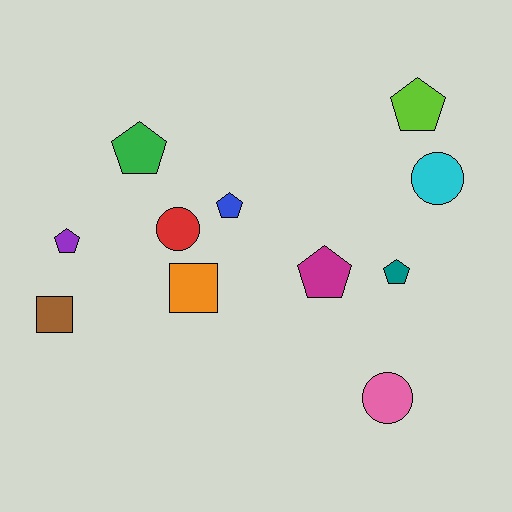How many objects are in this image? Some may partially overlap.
There are 11 objects.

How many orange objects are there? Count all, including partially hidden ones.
There is 1 orange object.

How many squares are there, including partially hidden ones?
There are 2 squares.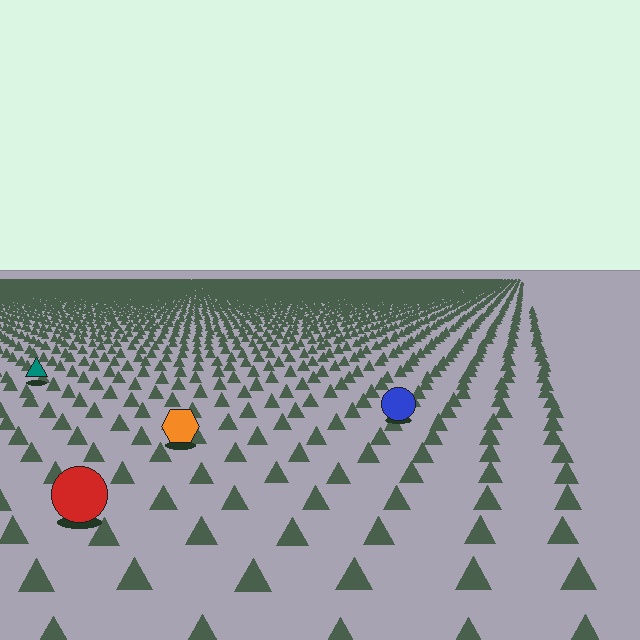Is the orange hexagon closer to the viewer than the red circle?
No. The red circle is closer — you can tell from the texture gradient: the ground texture is coarser near it.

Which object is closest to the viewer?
The red circle is closest. The texture marks near it are larger and more spread out.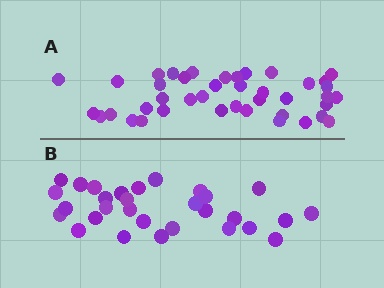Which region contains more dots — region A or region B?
Region A (the top region) has more dots.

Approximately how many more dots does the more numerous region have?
Region A has roughly 12 or so more dots than region B.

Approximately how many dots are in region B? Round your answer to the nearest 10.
About 30 dots.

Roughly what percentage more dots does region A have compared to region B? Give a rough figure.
About 35% more.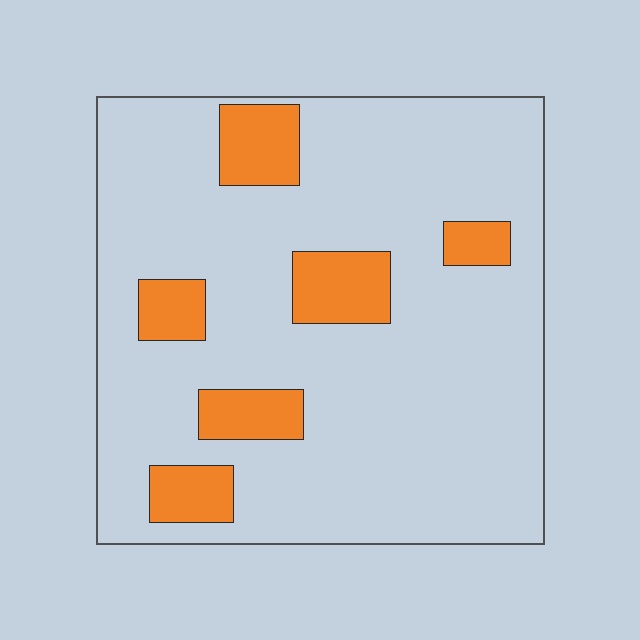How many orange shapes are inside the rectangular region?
6.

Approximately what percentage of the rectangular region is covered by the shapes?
Approximately 15%.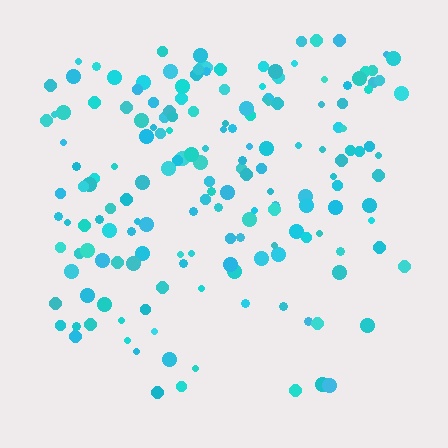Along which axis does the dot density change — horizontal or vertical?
Vertical.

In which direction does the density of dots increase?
From bottom to top, with the top side densest.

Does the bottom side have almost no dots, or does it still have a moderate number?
Still a moderate number, just noticeably fewer than the top.